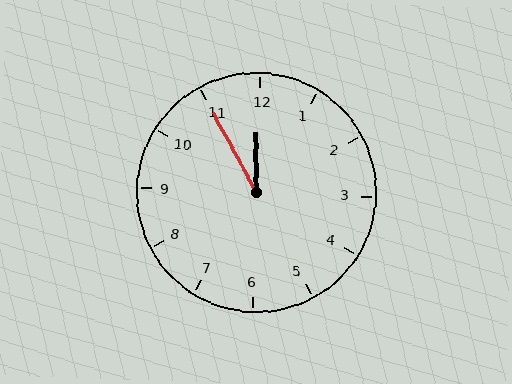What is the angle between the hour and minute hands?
Approximately 28 degrees.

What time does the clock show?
11:55.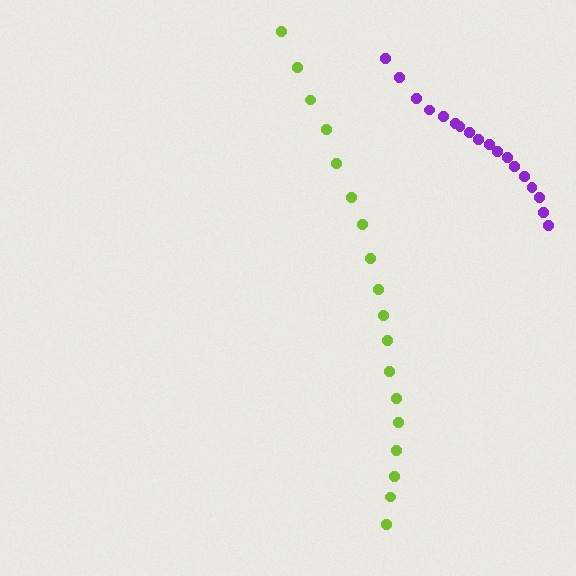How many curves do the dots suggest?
There are 2 distinct paths.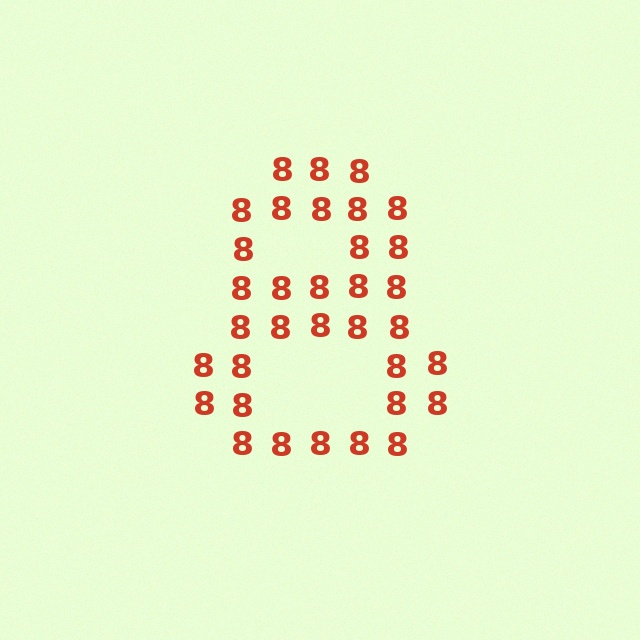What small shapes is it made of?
It is made of small digit 8's.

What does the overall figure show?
The overall figure shows the digit 8.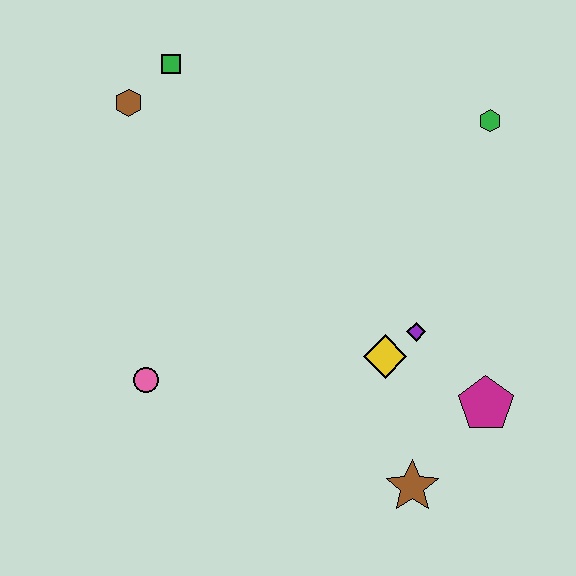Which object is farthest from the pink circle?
The green hexagon is farthest from the pink circle.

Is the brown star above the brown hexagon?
No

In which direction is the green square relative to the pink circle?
The green square is above the pink circle.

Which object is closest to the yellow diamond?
The purple diamond is closest to the yellow diamond.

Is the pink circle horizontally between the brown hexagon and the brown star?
Yes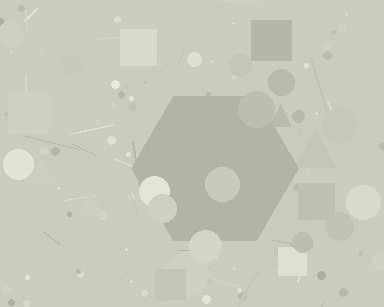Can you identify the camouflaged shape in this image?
The camouflaged shape is a hexagon.